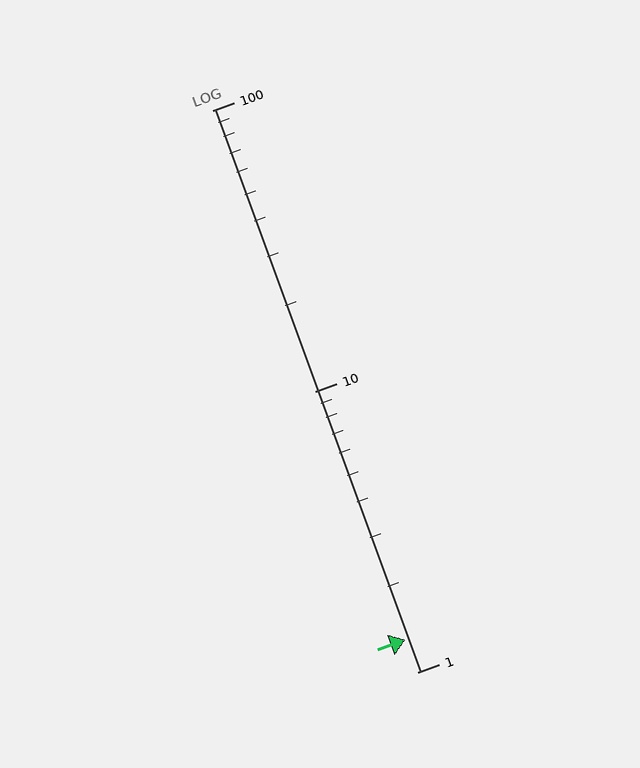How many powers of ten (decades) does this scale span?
The scale spans 2 decades, from 1 to 100.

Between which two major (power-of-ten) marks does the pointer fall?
The pointer is between 1 and 10.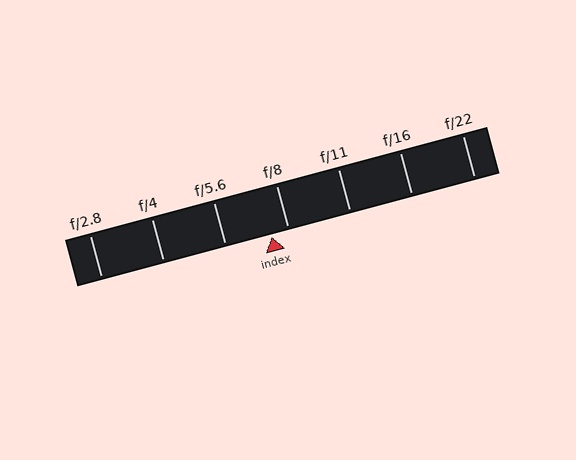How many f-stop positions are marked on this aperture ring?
There are 7 f-stop positions marked.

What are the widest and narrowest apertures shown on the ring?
The widest aperture shown is f/2.8 and the narrowest is f/22.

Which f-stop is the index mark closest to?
The index mark is closest to f/8.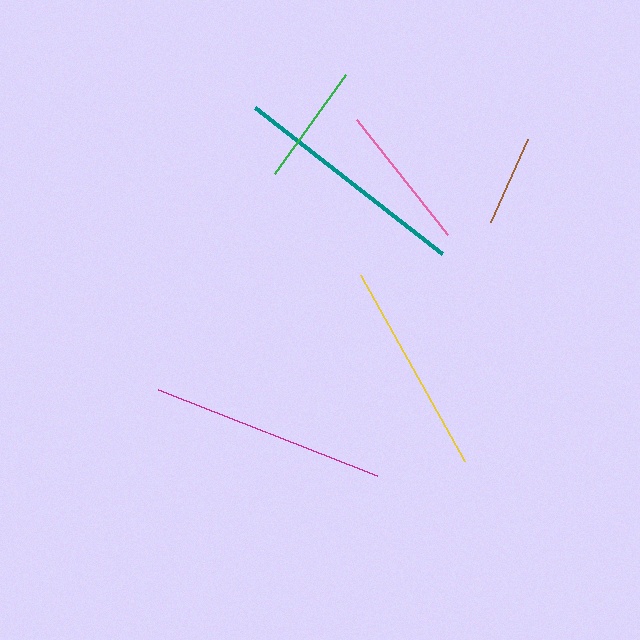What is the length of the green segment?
The green segment is approximately 122 pixels long.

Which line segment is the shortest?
The brown line is the shortest at approximately 91 pixels.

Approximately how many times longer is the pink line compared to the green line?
The pink line is approximately 1.2 times the length of the green line.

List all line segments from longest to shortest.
From longest to shortest: teal, magenta, yellow, pink, green, brown.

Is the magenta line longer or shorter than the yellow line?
The magenta line is longer than the yellow line.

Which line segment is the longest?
The teal line is the longest at approximately 237 pixels.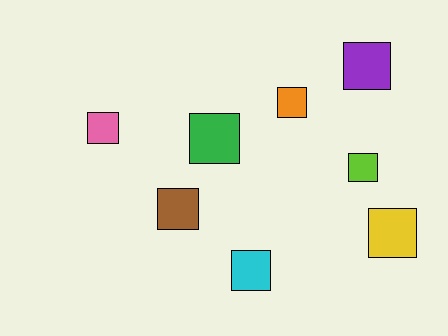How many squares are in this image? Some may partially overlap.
There are 8 squares.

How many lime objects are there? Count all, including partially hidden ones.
There is 1 lime object.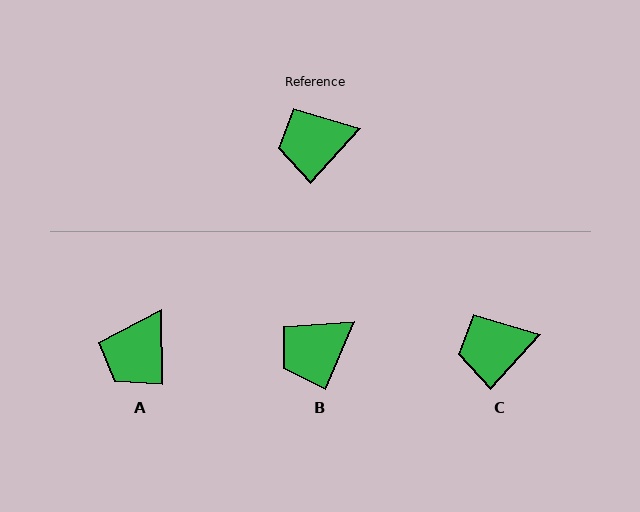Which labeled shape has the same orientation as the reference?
C.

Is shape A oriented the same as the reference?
No, it is off by about 44 degrees.